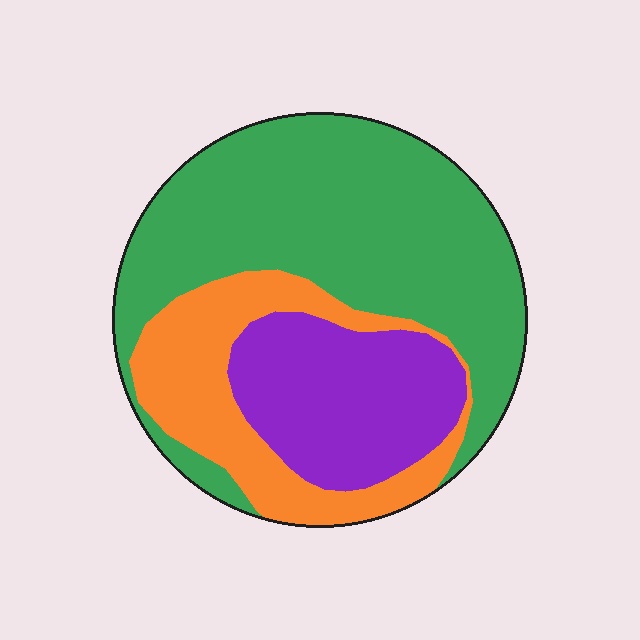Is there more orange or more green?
Green.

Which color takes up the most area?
Green, at roughly 55%.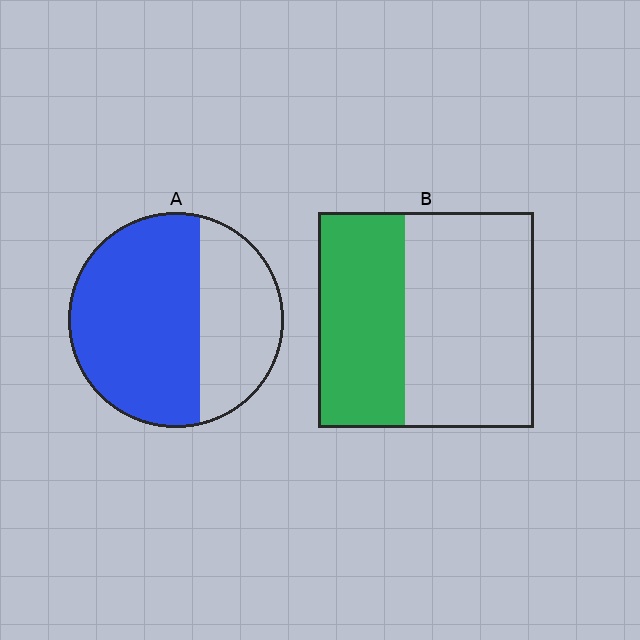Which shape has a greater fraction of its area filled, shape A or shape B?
Shape A.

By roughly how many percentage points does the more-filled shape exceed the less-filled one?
By roughly 25 percentage points (A over B).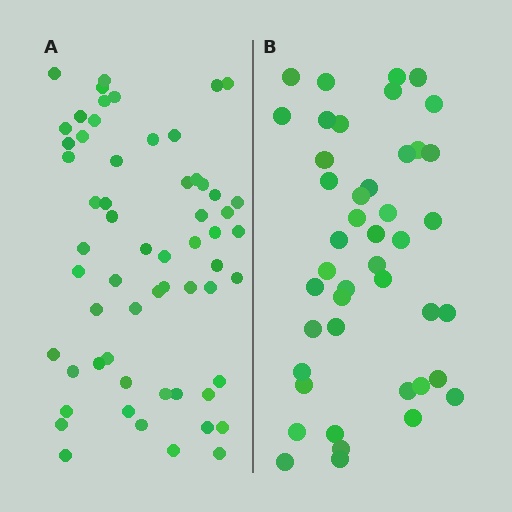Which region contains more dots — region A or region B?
Region A (the left region) has more dots.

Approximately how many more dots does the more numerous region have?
Region A has approximately 15 more dots than region B.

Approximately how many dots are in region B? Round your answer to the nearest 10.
About 40 dots. (The exact count is 44, which rounds to 40.)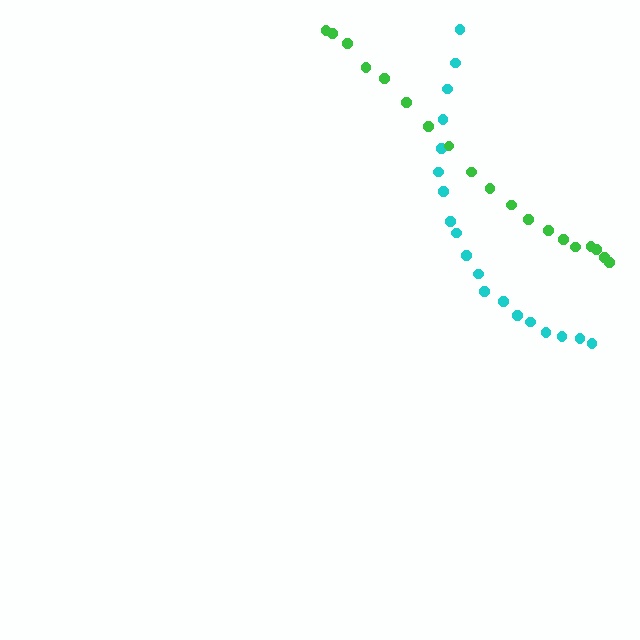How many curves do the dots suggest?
There are 2 distinct paths.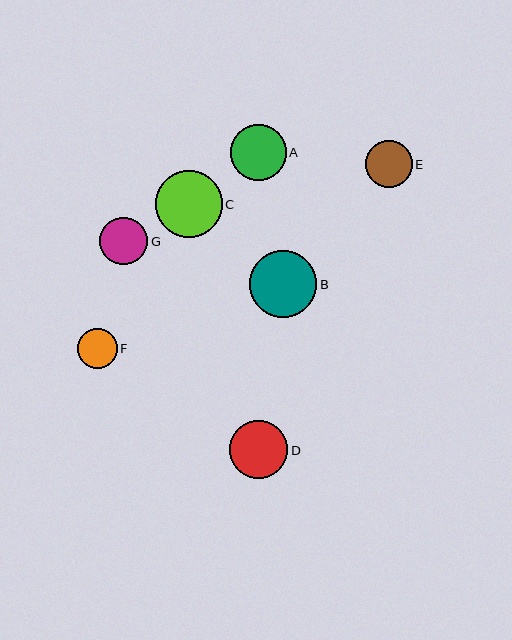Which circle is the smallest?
Circle F is the smallest with a size of approximately 40 pixels.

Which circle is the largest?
Circle B is the largest with a size of approximately 67 pixels.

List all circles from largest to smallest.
From largest to smallest: B, C, D, A, G, E, F.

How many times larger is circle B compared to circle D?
Circle B is approximately 1.2 times the size of circle D.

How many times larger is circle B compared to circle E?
Circle B is approximately 1.4 times the size of circle E.